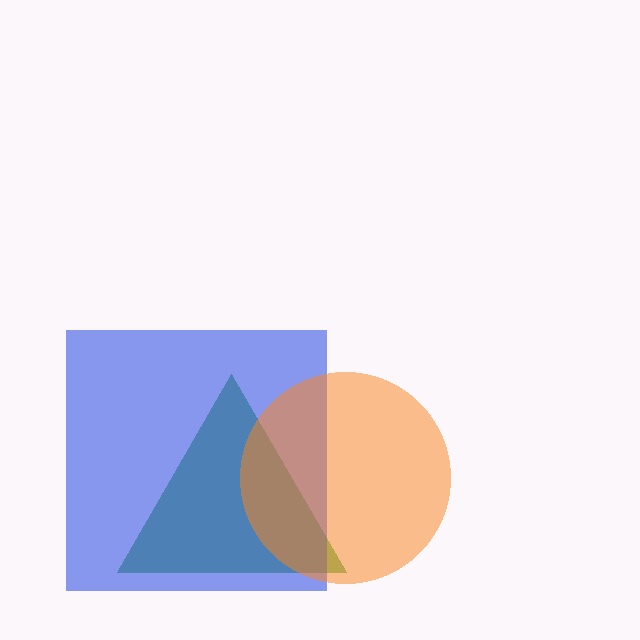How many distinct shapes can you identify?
There are 3 distinct shapes: a green triangle, a blue square, an orange circle.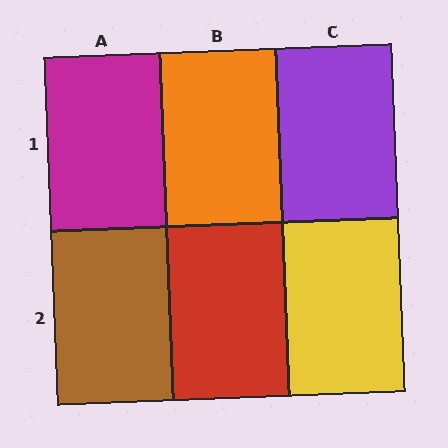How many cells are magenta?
1 cell is magenta.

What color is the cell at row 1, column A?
Magenta.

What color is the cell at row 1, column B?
Orange.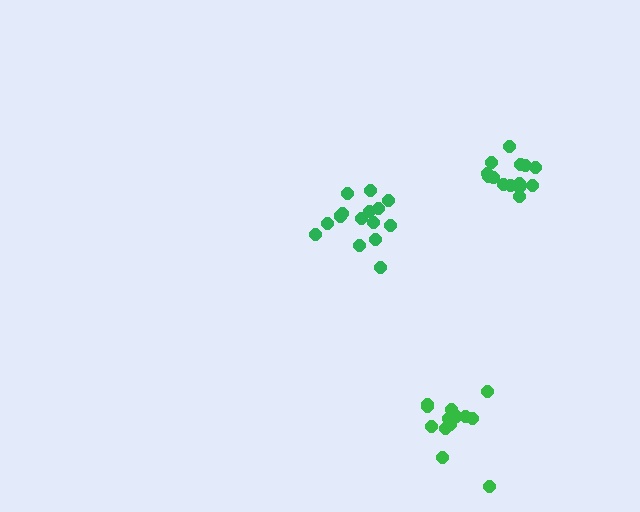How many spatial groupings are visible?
There are 3 spatial groupings.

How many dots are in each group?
Group 1: 16 dots, Group 2: 13 dots, Group 3: 14 dots (43 total).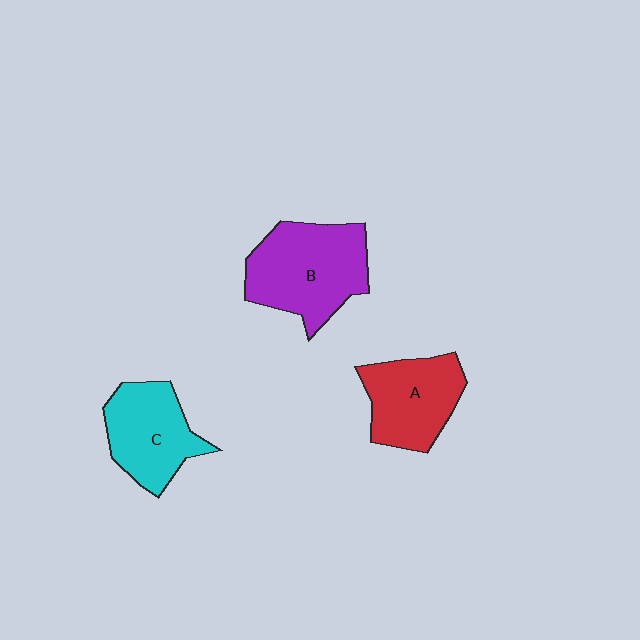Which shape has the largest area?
Shape B (purple).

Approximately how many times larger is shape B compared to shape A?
Approximately 1.3 times.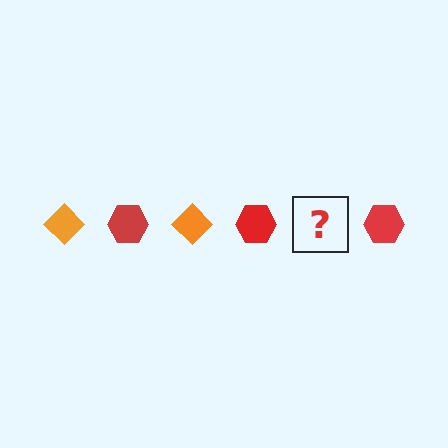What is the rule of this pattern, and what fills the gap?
The rule is that the pattern alternates between orange diamond and red hexagon. The gap should be filled with an orange diamond.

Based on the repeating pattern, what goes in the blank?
The blank should be an orange diamond.